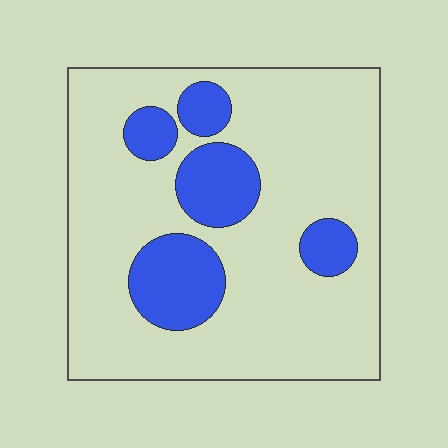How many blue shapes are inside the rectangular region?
5.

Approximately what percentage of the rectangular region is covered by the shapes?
Approximately 20%.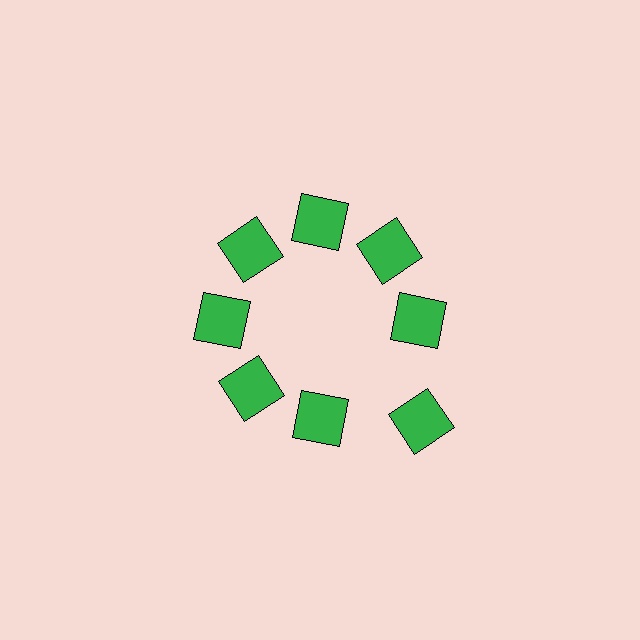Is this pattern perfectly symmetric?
No. The 8 green squares are arranged in a ring, but one element near the 4 o'clock position is pushed outward from the center, breaking the 8-fold rotational symmetry.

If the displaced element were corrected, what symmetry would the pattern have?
It would have 8-fold rotational symmetry — the pattern would map onto itself every 45 degrees.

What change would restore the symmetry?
The symmetry would be restored by moving it inward, back onto the ring so that all 8 squares sit at equal angles and equal distance from the center.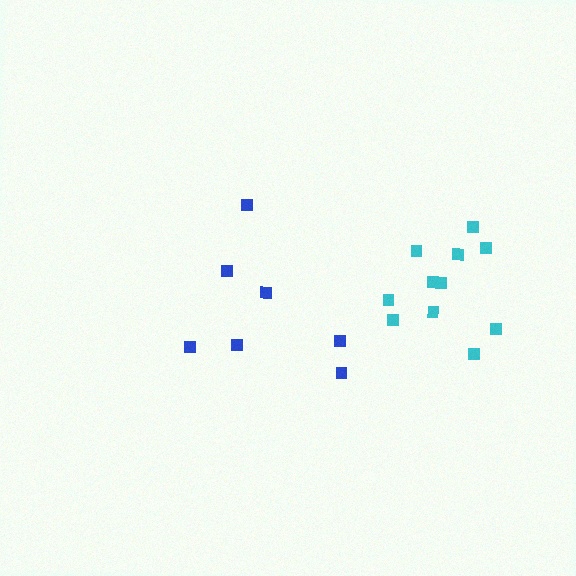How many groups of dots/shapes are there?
There are 2 groups.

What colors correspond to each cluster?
The clusters are colored: blue, cyan.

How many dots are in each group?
Group 1: 7 dots, Group 2: 11 dots (18 total).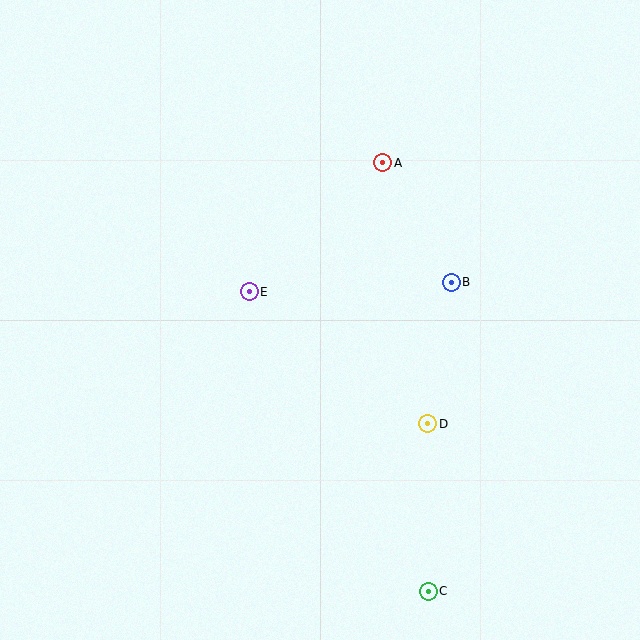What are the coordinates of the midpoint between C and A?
The midpoint between C and A is at (405, 377).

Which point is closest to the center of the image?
Point E at (249, 292) is closest to the center.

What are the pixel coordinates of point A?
Point A is at (383, 163).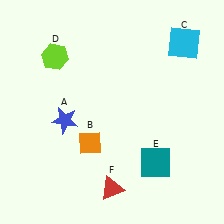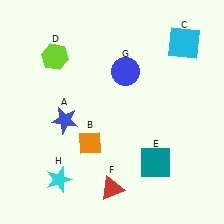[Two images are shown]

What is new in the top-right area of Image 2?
A blue circle (G) was added in the top-right area of Image 2.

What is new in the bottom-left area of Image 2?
A cyan star (H) was added in the bottom-left area of Image 2.